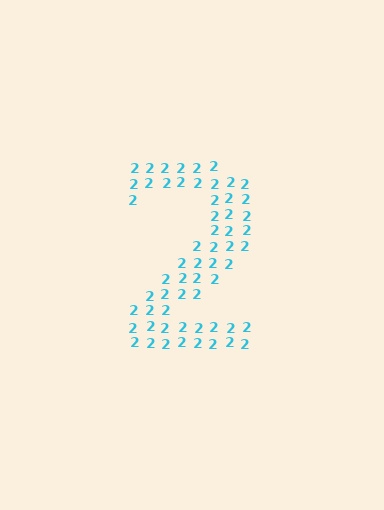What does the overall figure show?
The overall figure shows the digit 2.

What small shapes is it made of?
It is made of small digit 2's.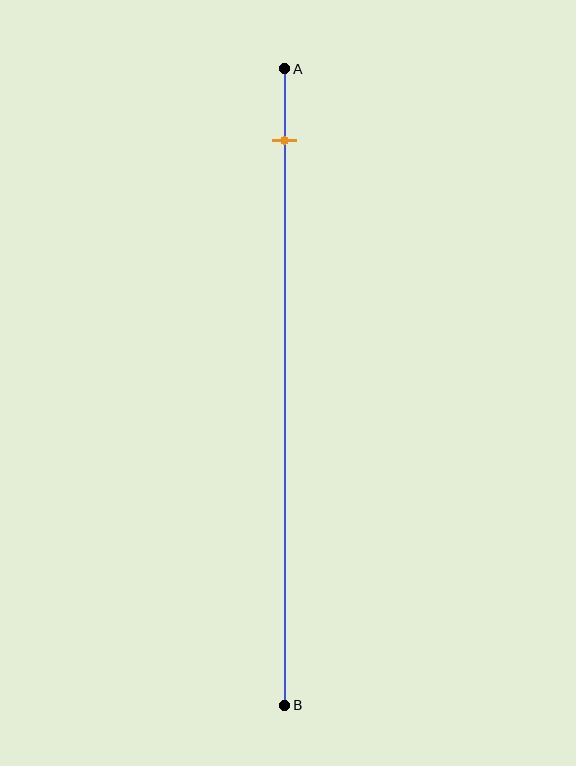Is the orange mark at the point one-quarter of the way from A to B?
No, the mark is at about 10% from A, not at the 25% one-quarter point.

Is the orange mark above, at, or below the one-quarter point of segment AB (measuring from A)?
The orange mark is above the one-quarter point of segment AB.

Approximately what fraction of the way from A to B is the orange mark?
The orange mark is approximately 10% of the way from A to B.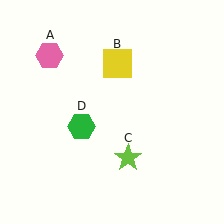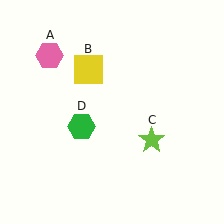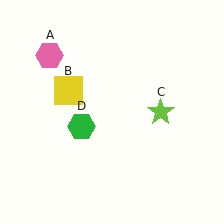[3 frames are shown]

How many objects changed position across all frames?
2 objects changed position: yellow square (object B), lime star (object C).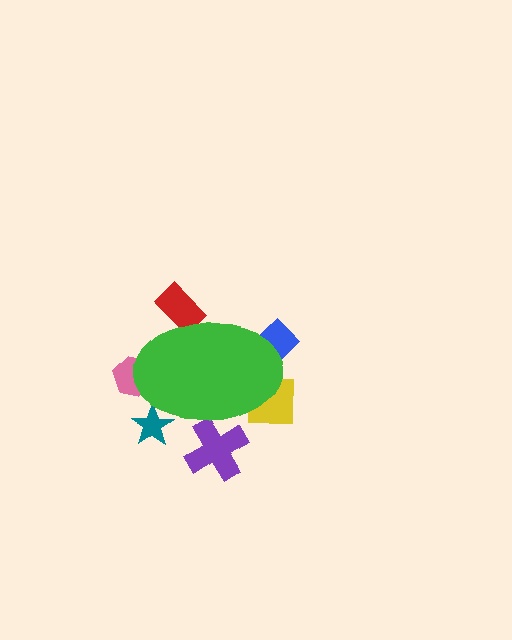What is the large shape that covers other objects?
A green ellipse.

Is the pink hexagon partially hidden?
Yes, the pink hexagon is partially hidden behind the green ellipse.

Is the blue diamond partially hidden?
Yes, the blue diamond is partially hidden behind the green ellipse.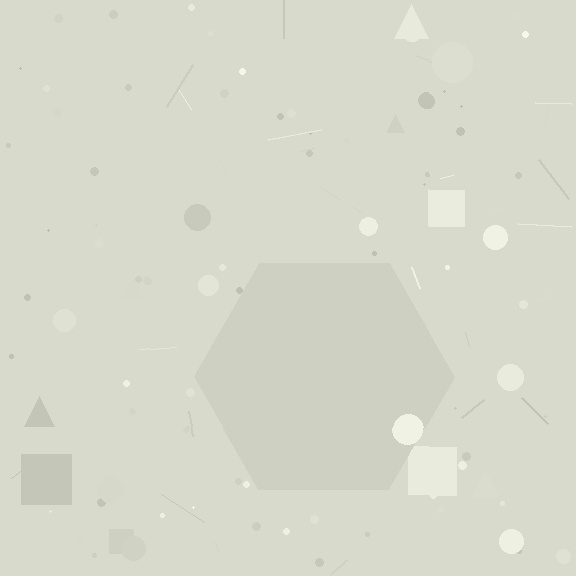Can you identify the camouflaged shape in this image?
The camouflaged shape is a hexagon.